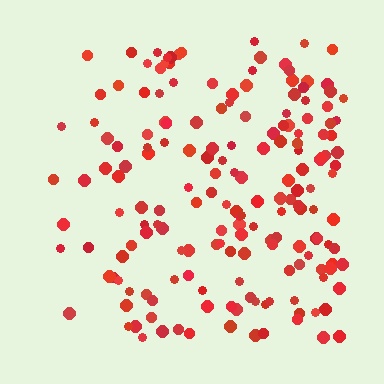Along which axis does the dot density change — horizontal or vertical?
Horizontal.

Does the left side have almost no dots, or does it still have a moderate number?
Still a moderate number, just noticeably fewer than the right.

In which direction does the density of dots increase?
From left to right, with the right side densest.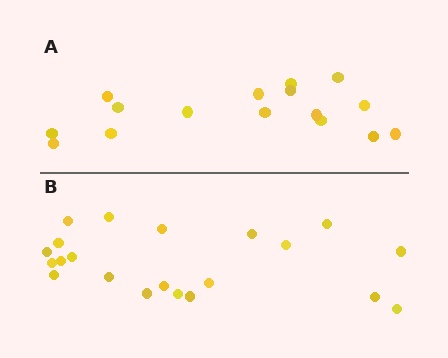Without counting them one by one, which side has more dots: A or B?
Region B (the bottom region) has more dots.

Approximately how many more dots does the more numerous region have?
Region B has about 5 more dots than region A.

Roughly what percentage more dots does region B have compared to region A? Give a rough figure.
About 30% more.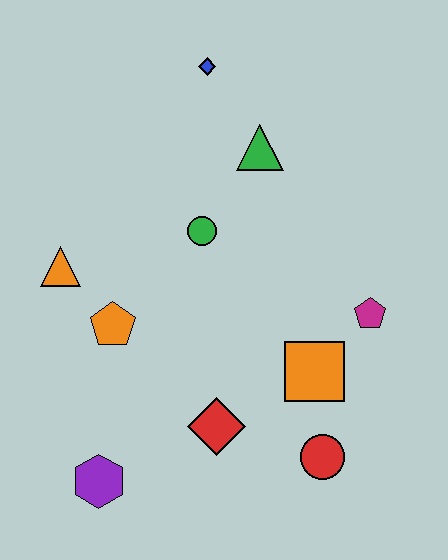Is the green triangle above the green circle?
Yes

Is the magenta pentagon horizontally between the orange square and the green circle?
No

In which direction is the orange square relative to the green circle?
The orange square is below the green circle.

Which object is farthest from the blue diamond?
The purple hexagon is farthest from the blue diamond.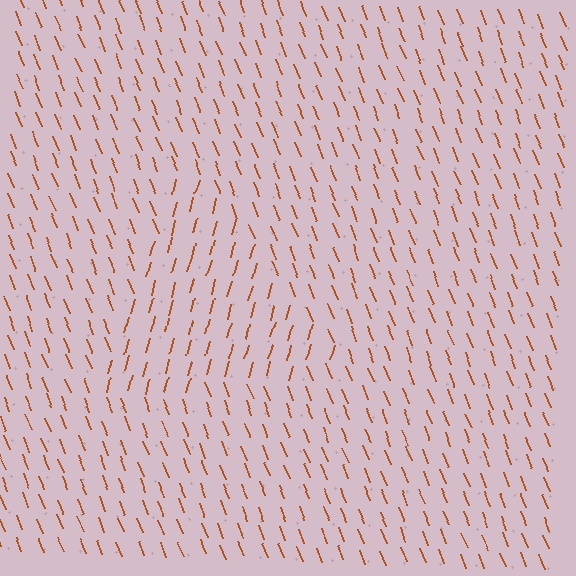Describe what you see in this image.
The image is filled with small brown line segments. A triangle region in the image has lines oriented differently from the surrounding lines, creating a visible texture boundary.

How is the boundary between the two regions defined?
The boundary is defined purely by a change in line orientation (approximately 36 degrees difference). All lines are the same color and thickness.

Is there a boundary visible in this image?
Yes, there is a texture boundary formed by a change in line orientation.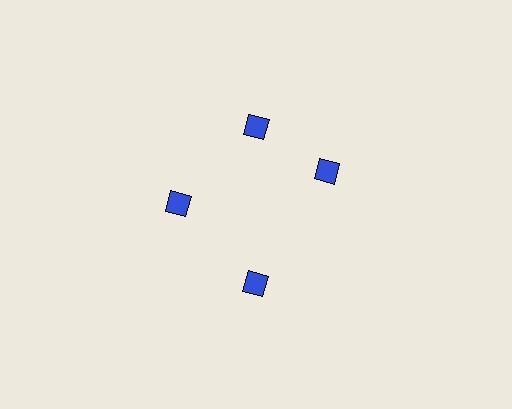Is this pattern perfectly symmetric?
No. The 4 blue diamonds are arranged in a ring, but one element near the 3 o'clock position is rotated out of alignment along the ring, breaking the 4-fold rotational symmetry.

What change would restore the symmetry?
The symmetry would be restored by rotating it back into even spacing with its neighbors so that all 4 diamonds sit at equal angles and equal distance from the center.